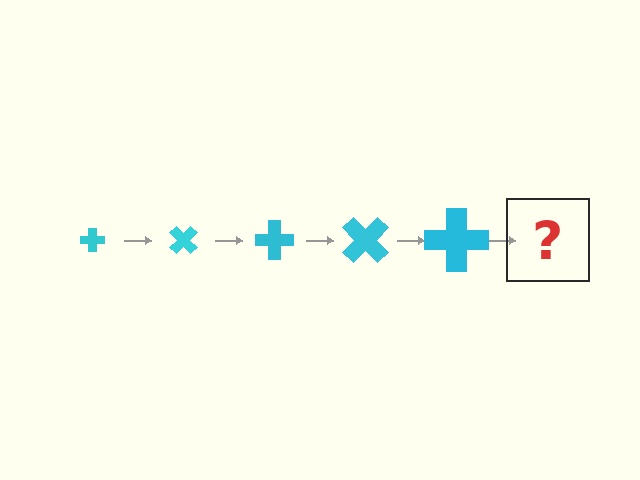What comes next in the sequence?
The next element should be a cross, larger than the previous one and rotated 225 degrees from the start.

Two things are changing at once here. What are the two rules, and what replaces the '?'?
The two rules are that the cross grows larger each step and it rotates 45 degrees each step. The '?' should be a cross, larger than the previous one and rotated 225 degrees from the start.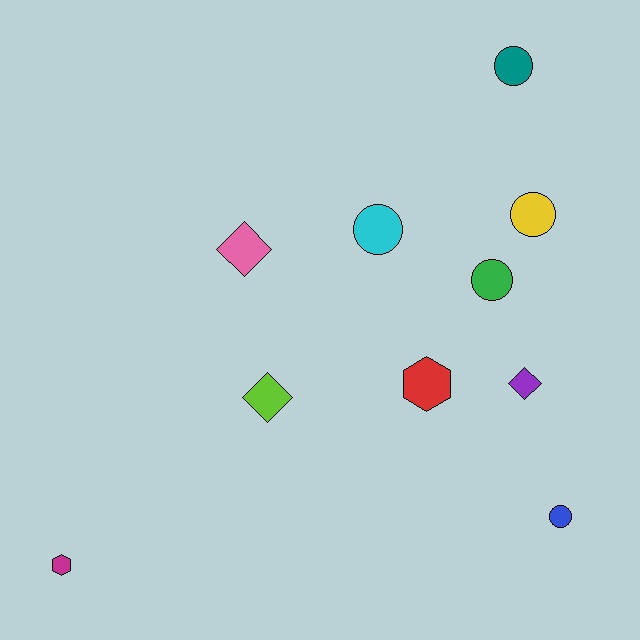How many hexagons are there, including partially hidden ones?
There are 2 hexagons.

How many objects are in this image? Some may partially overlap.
There are 10 objects.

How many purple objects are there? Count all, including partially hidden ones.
There is 1 purple object.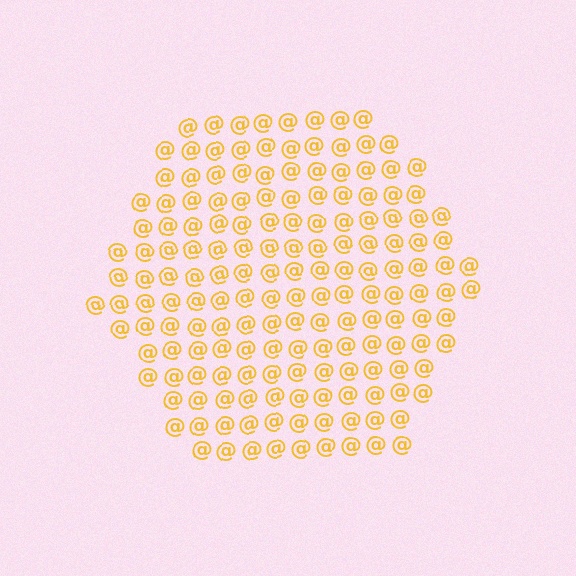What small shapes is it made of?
It is made of small at signs.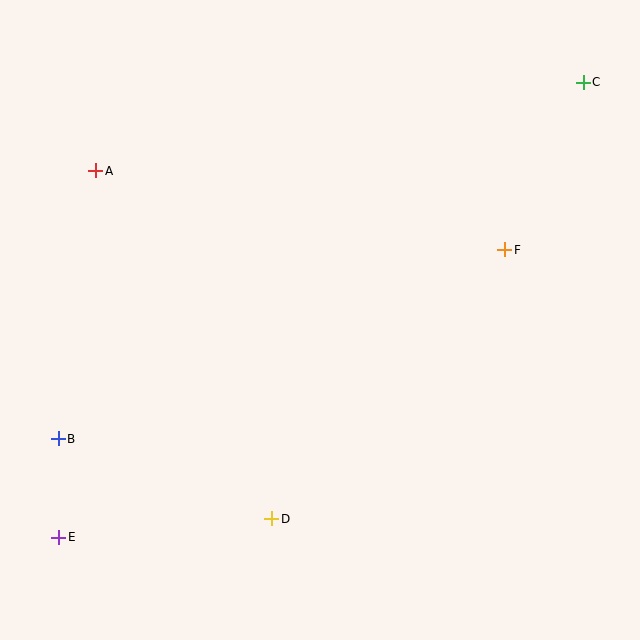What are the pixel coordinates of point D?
Point D is at (272, 519).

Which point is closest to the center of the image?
Point F at (505, 250) is closest to the center.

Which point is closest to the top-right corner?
Point C is closest to the top-right corner.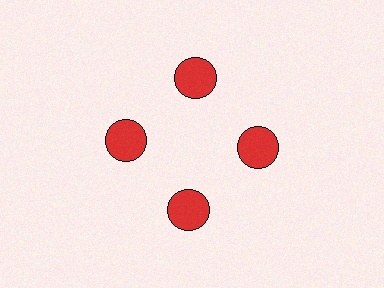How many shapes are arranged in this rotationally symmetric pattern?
There are 4 shapes, arranged in 4 groups of 1.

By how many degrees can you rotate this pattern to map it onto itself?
The pattern maps onto itself every 90 degrees of rotation.